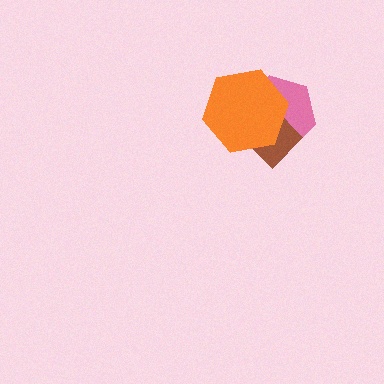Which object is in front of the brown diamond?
The orange hexagon is in front of the brown diamond.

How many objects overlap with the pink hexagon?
2 objects overlap with the pink hexagon.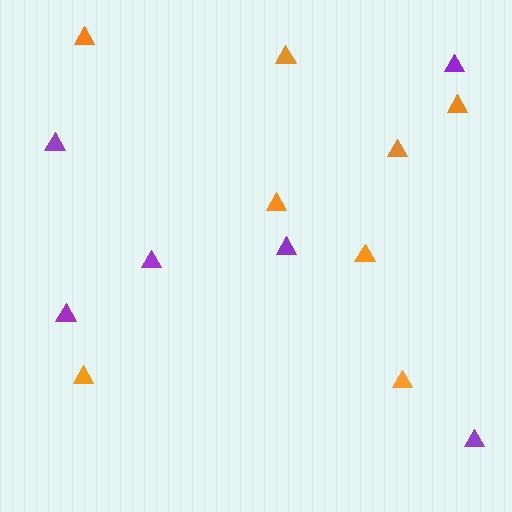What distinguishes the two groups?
There are 2 groups: one group of purple triangles (6) and one group of orange triangles (8).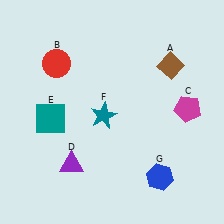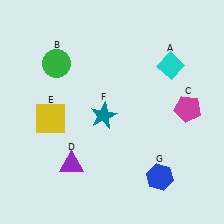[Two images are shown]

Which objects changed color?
A changed from brown to cyan. B changed from red to green. E changed from teal to yellow.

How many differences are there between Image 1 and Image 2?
There are 3 differences between the two images.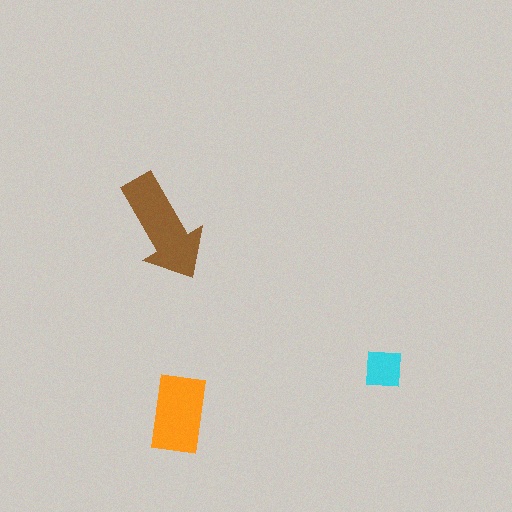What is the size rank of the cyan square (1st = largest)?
3rd.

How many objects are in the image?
There are 3 objects in the image.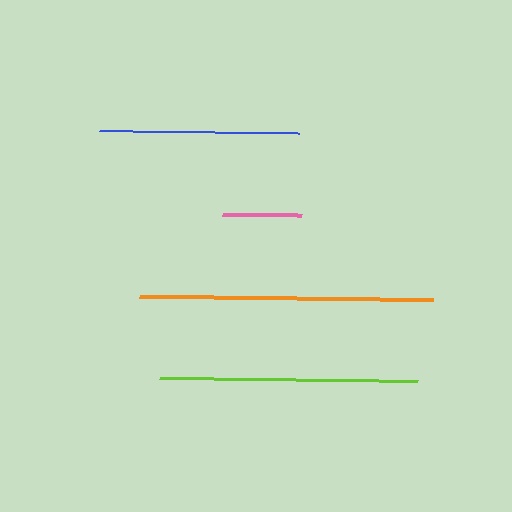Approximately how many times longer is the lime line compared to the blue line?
The lime line is approximately 1.3 times the length of the blue line.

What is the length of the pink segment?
The pink segment is approximately 80 pixels long.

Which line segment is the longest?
The orange line is the longest at approximately 294 pixels.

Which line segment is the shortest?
The pink line is the shortest at approximately 80 pixels.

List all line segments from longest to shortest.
From longest to shortest: orange, lime, blue, pink.